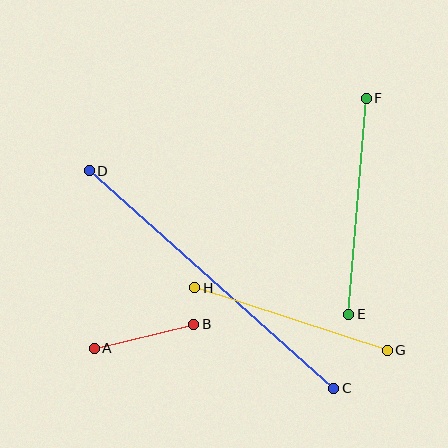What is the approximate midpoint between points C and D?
The midpoint is at approximately (211, 279) pixels.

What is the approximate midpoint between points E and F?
The midpoint is at approximately (357, 206) pixels.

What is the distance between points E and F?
The distance is approximately 217 pixels.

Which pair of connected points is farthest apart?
Points C and D are farthest apart.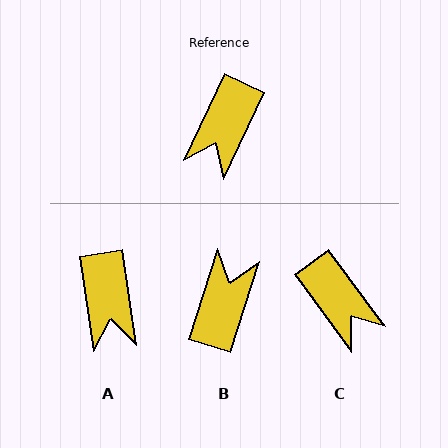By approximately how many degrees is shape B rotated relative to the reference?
Approximately 172 degrees clockwise.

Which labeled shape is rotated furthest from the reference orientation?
B, about 172 degrees away.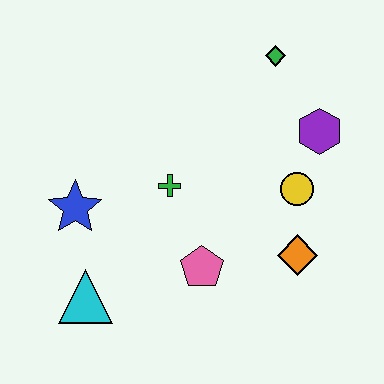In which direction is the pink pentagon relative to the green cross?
The pink pentagon is below the green cross.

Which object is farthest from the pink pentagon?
The green diamond is farthest from the pink pentagon.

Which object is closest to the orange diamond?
The yellow circle is closest to the orange diamond.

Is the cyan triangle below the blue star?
Yes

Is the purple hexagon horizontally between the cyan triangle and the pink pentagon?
No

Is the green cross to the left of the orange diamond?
Yes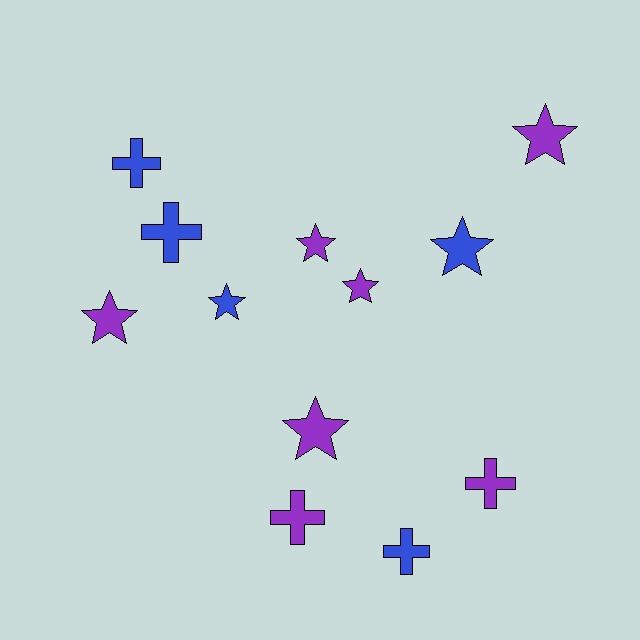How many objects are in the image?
There are 12 objects.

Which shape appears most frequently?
Star, with 7 objects.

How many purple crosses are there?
There are 2 purple crosses.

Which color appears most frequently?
Purple, with 7 objects.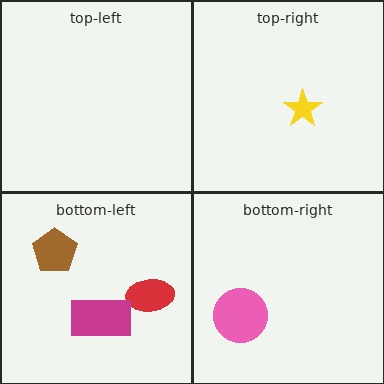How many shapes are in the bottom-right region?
1.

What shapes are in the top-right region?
The yellow star.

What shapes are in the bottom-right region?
The pink circle.